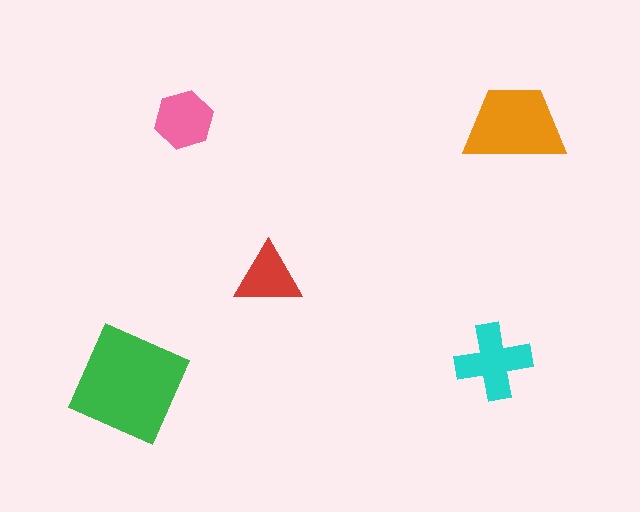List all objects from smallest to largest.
The red triangle, the pink hexagon, the cyan cross, the orange trapezoid, the green diamond.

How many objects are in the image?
There are 5 objects in the image.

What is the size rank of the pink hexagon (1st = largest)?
4th.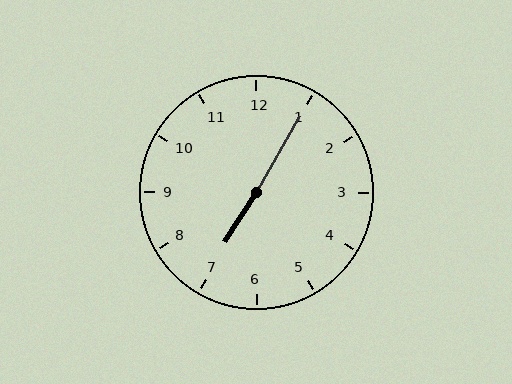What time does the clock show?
7:05.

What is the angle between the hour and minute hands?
Approximately 178 degrees.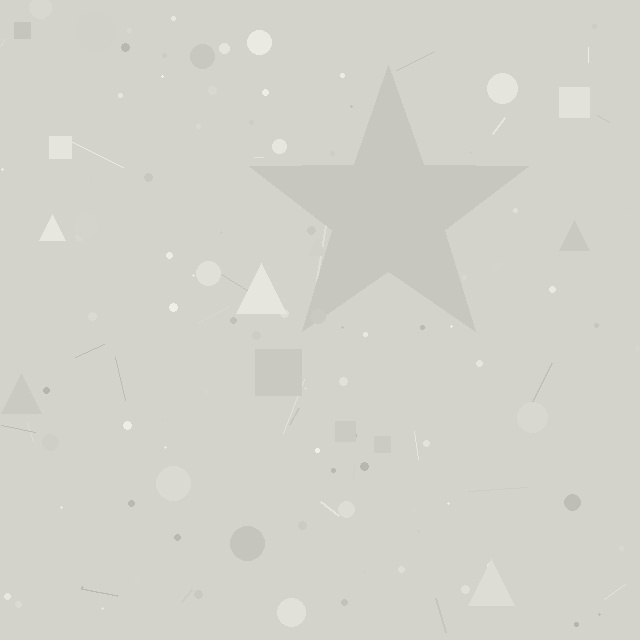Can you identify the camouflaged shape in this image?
The camouflaged shape is a star.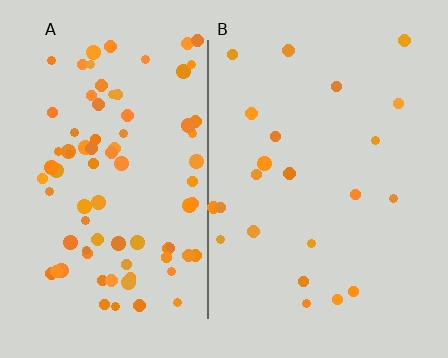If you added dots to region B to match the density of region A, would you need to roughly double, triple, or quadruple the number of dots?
Approximately quadruple.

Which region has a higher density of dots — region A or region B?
A (the left).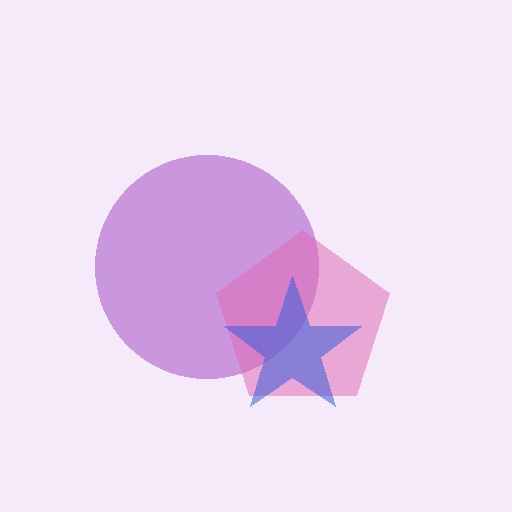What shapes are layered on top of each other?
The layered shapes are: a purple circle, a pink pentagon, a blue star.